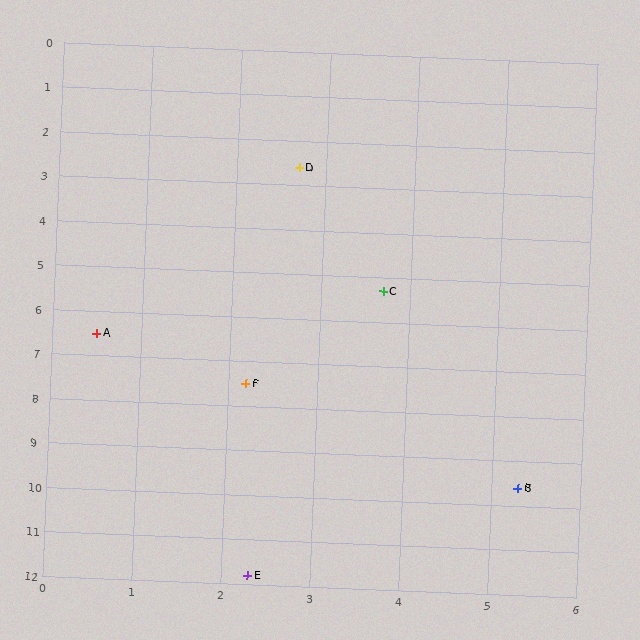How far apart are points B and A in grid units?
Points B and A are about 5.7 grid units apart.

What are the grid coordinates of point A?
Point A is at approximately (0.5, 6.5).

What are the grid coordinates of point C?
Point C is at approximately (3.7, 5.3).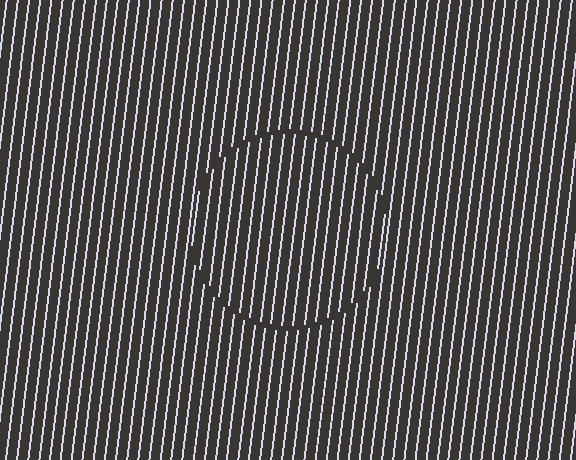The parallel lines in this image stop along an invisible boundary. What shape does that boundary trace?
An illusory circle. The interior of the shape contains the same grating, shifted by half a period — the contour is defined by the phase discontinuity where line-ends from the inner and outer gratings abut.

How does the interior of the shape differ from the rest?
The interior of the shape contains the same grating, shifted by half a period — the contour is defined by the phase discontinuity where line-ends from the inner and outer gratings abut.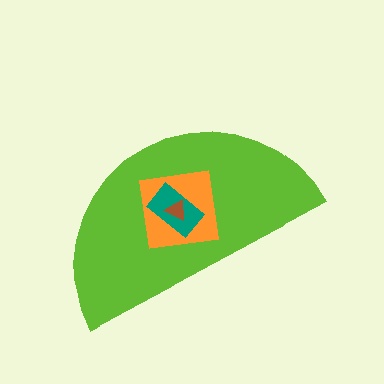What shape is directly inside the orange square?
The teal rectangle.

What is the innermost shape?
The brown triangle.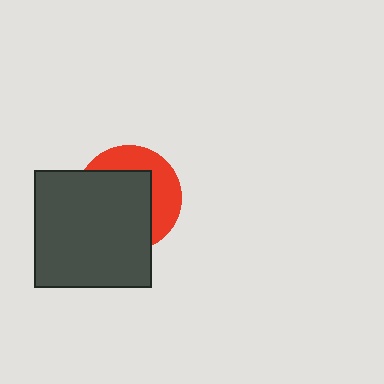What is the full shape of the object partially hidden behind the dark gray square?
The partially hidden object is a red circle.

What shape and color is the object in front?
The object in front is a dark gray square.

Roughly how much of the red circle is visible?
A small part of it is visible (roughly 38%).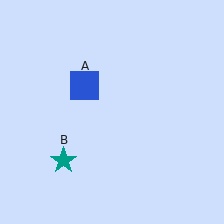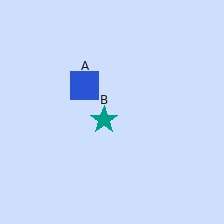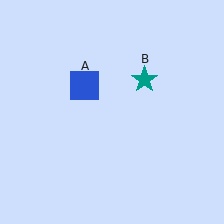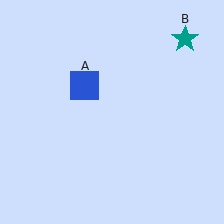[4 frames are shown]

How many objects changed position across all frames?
1 object changed position: teal star (object B).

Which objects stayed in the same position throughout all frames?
Blue square (object A) remained stationary.